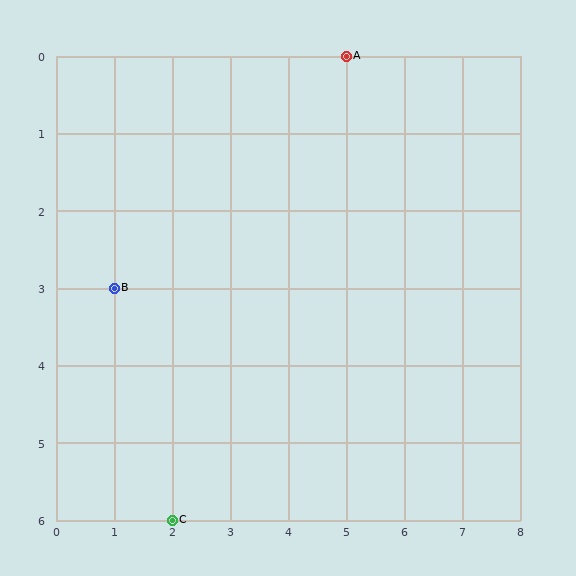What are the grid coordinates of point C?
Point C is at grid coordinates (2, 6).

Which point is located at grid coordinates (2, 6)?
Point C is at (2, 6).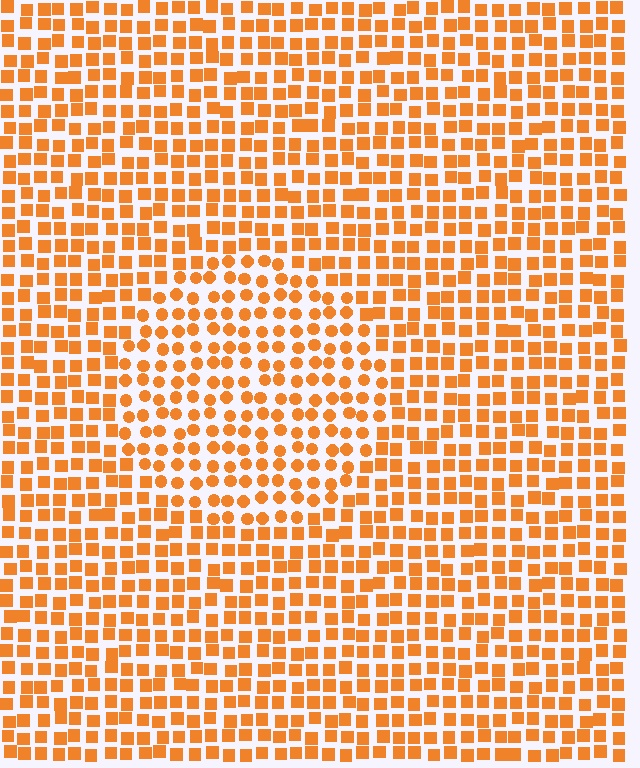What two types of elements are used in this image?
The image uses circles inside the circle region and squares outside it.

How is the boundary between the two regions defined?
The boundary is defined by a change in element shape: circles inside vs. squares outside. All elements share the same color and spacing.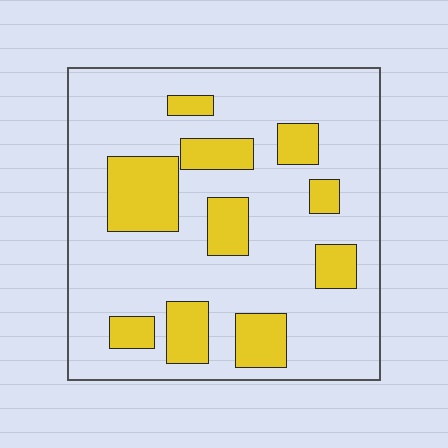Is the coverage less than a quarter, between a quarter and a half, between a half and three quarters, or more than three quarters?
Less than a quarter.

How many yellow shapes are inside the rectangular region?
10.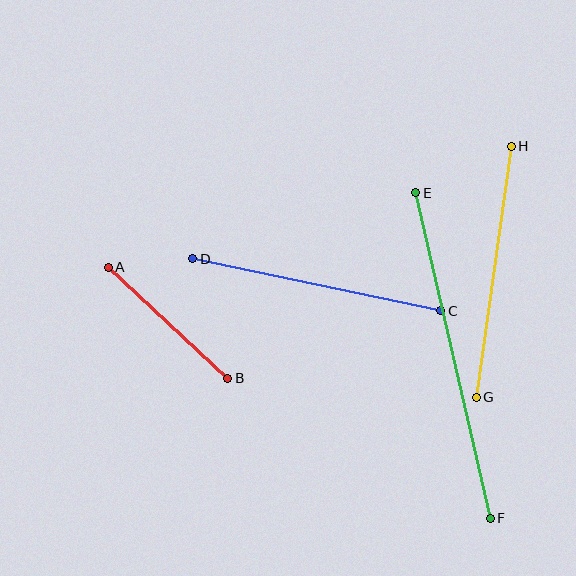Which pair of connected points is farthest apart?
Points E and F are farthest apart.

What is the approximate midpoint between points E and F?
The midpoint is at approximately (453, 355) pixels.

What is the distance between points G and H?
The distance is approximately 253 pixels.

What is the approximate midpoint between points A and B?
The midpoint is at approximately (168, 323) pixels.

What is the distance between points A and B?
The distance is approximately 163 pixels.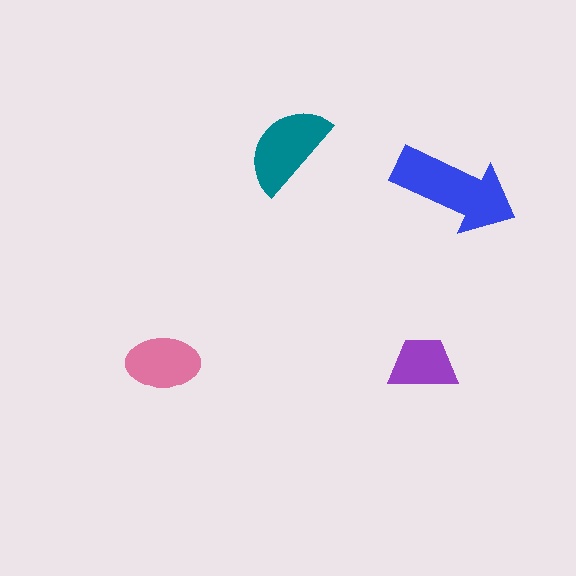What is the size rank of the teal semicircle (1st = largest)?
2nd.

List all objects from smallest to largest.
The purple trapezoid, the pink ellipse, the teal semicircle, the blue arrow.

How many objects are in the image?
There are 4 objects in the image.